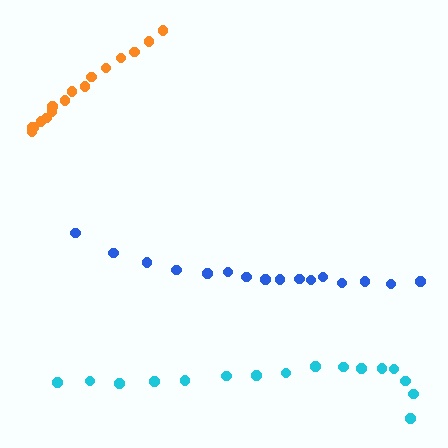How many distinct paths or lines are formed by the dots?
There are 3 distinct paths.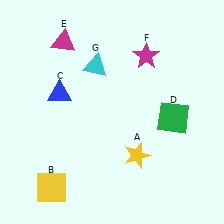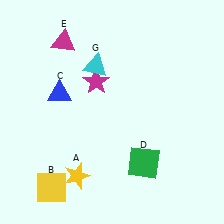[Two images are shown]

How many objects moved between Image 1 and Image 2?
3 objects moved between the two images.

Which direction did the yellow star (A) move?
The yellow star (A) moved left.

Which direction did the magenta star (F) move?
The magenta star (F) moved left.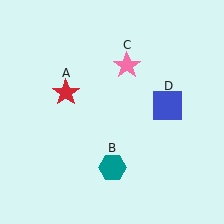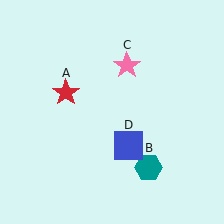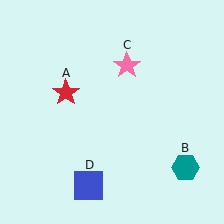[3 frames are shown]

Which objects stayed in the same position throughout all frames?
Red star (object A) and pink star (object C) remained stationary.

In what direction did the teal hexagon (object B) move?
The teal hexagon (object B) moved right.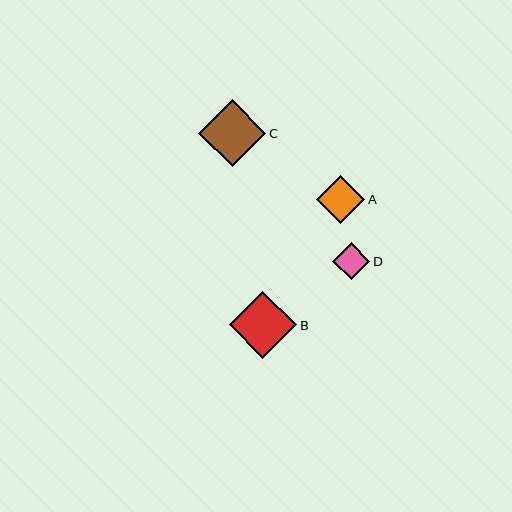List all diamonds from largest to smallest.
From largest to smallest: B, C, A, D.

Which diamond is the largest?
Diamond B is the largest with a size of approximately 67 pixels.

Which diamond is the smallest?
Diamond D is the smallest with a size of approximately 37 pixels.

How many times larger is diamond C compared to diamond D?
Diamond C is approximately 1.8 times the size of diamond D.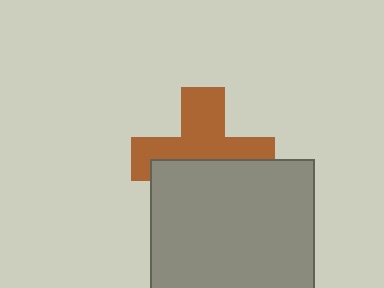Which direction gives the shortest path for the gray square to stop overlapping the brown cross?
Moving down gives the shortest separation.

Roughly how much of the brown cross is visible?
About half of it is visible (roughly 54%).